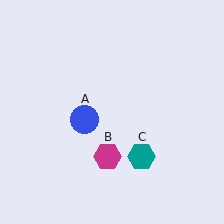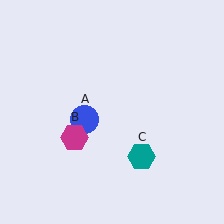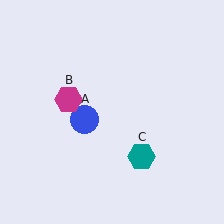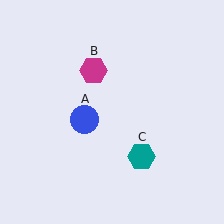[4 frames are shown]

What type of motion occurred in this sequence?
The magenta hexagon (object B) rotated clockwise around the center of the scene.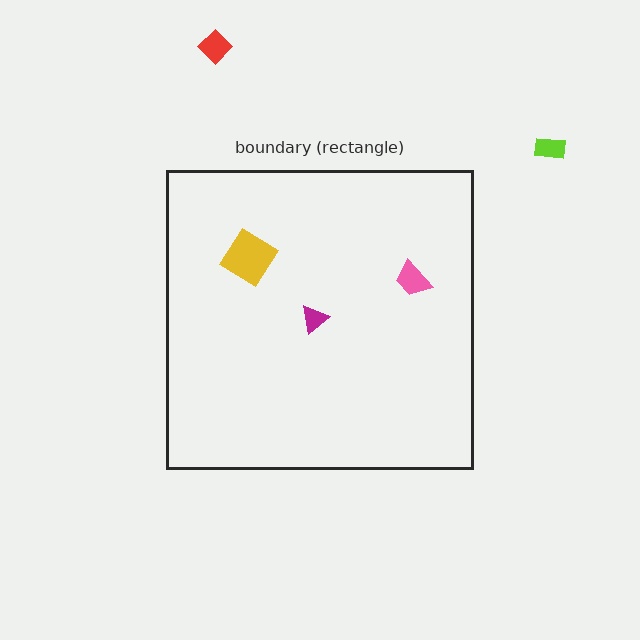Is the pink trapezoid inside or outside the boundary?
Inside.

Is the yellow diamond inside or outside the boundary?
Inside.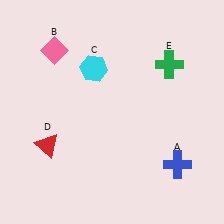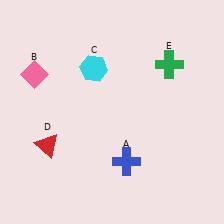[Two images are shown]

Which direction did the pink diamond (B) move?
The pink diamond (B) moved down.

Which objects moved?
The objects that moved are: the blue cross (A), the pink diamond (B).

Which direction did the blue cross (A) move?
The blue cross (A) moved left.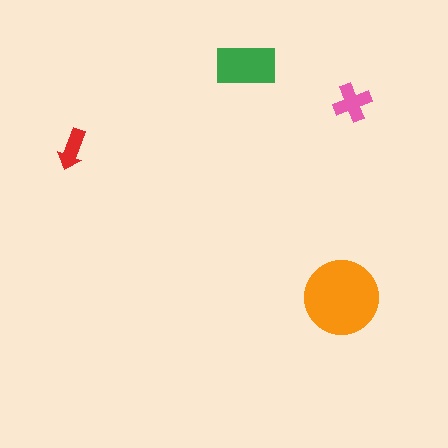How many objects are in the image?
There are 4 objects in the image.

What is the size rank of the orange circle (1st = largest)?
1st.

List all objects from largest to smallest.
The orange circle, the green rectangle, the pink cross, the red arrow.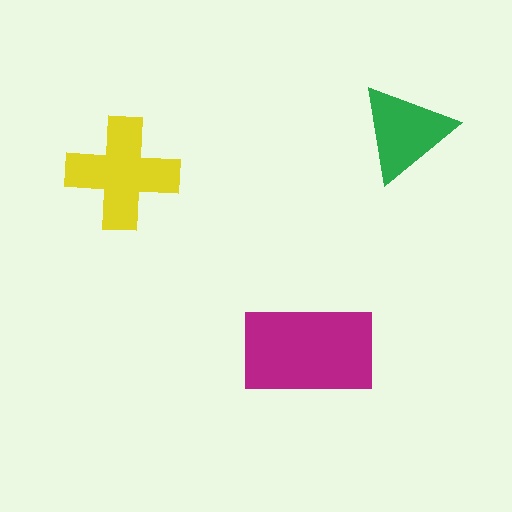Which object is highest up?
The green triangle is topmost.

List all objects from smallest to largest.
The green triangle, the yellow cross, the magenta rectangle.